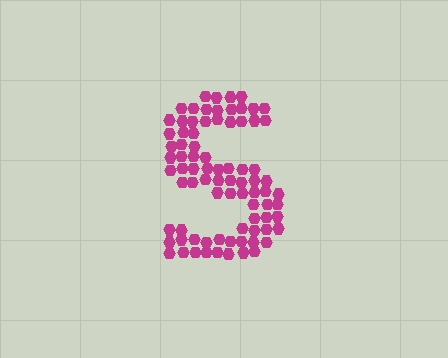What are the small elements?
The small elements are hexagons.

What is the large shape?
The large shape is the letter S.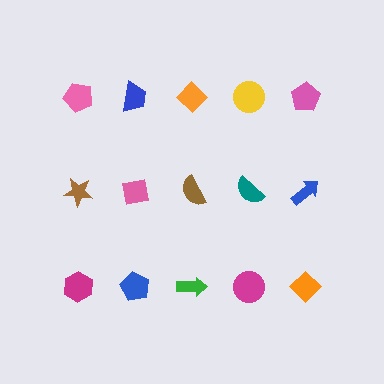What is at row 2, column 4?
A teal semicircle.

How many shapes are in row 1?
5 shapes.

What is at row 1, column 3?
An orange diamond.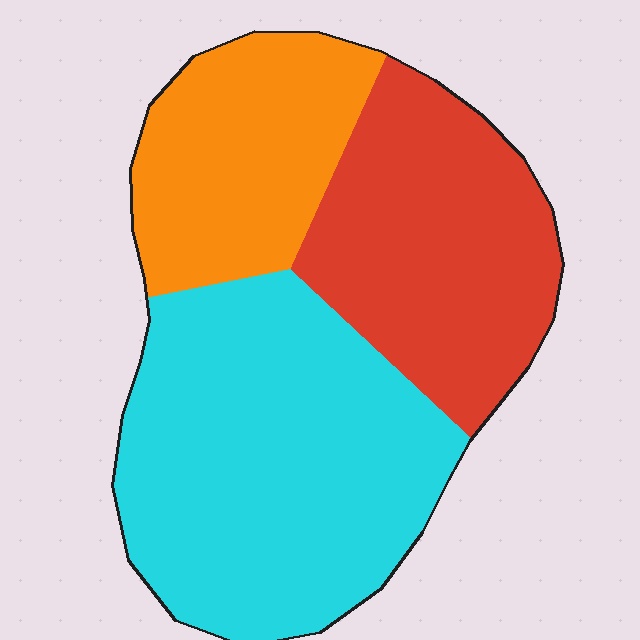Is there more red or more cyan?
Cyan.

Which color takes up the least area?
Orange, at roughly 25%.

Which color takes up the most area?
Cyan, at roughly 45%.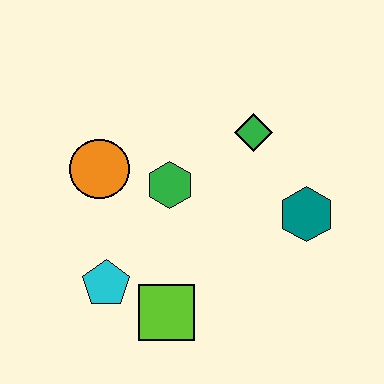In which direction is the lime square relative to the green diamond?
The lime square is below the green diamond.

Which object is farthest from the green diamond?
The cyan pentagon is farthest from the green diamond.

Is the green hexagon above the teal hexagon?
Yes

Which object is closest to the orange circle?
The green hexagon is closest to the orange circle.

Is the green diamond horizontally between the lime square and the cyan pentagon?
No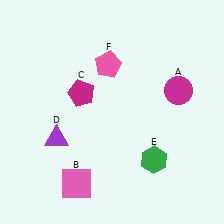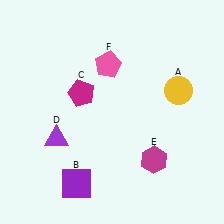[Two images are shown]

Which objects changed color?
A changed from magenta to yellow. B changed from pink to purple. E changed from green to magenta.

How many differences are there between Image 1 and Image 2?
There are 3 differences between the two images.